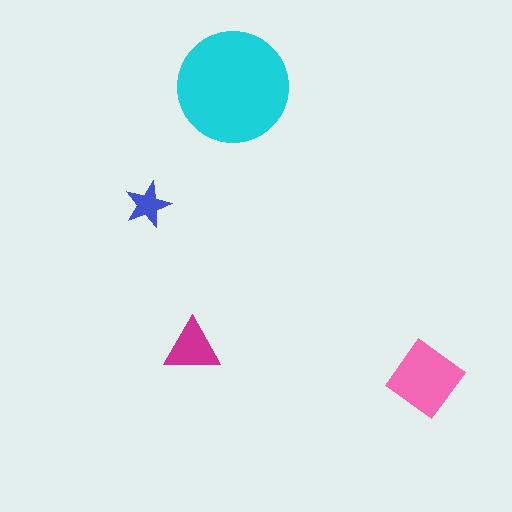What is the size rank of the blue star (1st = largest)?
4th.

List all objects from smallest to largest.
The blue star, the magenta triangle, the pink diamond, the cyan circle.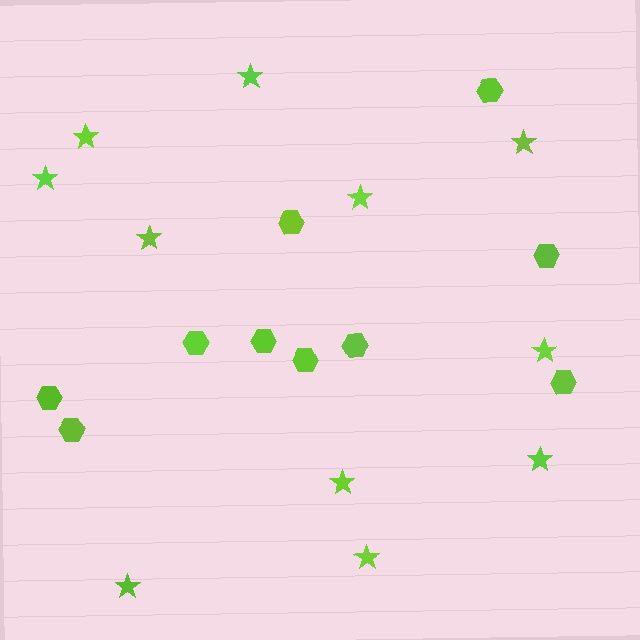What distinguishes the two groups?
There are 2 groups: one group of stars (11) and one group of hexagons (10).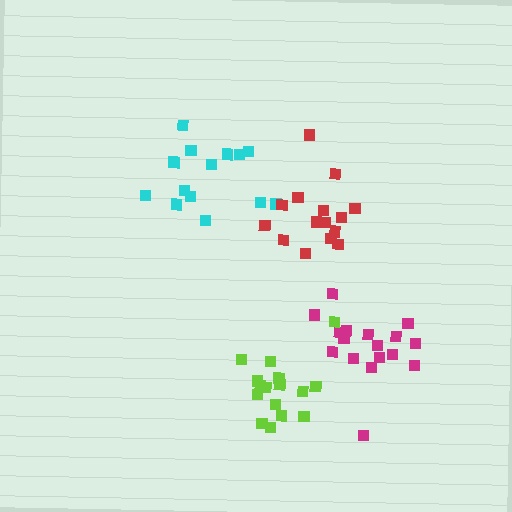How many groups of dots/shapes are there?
There are 4 groups.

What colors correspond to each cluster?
The clusters are colored: cyan, magenta, lime, red.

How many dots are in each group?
Group 1: 14 dots, Group 2: 17 dots, Group 3: 16 dots, Group 4: 15 dots (62 total).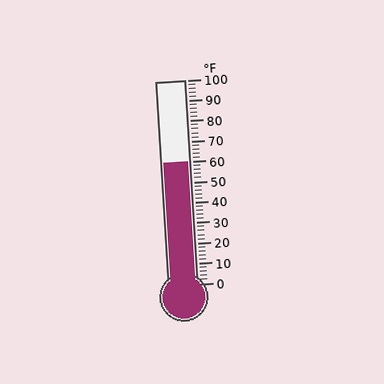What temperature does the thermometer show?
The thermometer shows approximately 60°F.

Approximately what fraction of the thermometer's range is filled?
The thermometer is filled to approximately 60% of its range.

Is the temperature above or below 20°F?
The temperature is above 20°F.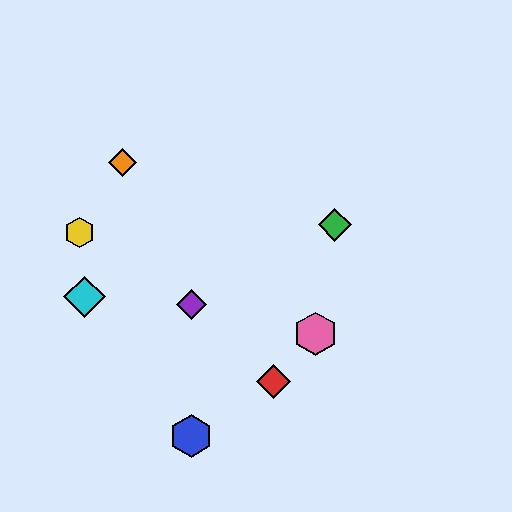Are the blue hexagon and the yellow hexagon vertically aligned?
No, the blue hexagon is at x≈191 and the yellow hexagon is at x≈79.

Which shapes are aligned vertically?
The blue hexagon, the purple diamond are aligned vertically.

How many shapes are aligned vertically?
2 shapes (the blue hexagon, the purple diamond) are aligned vertically.